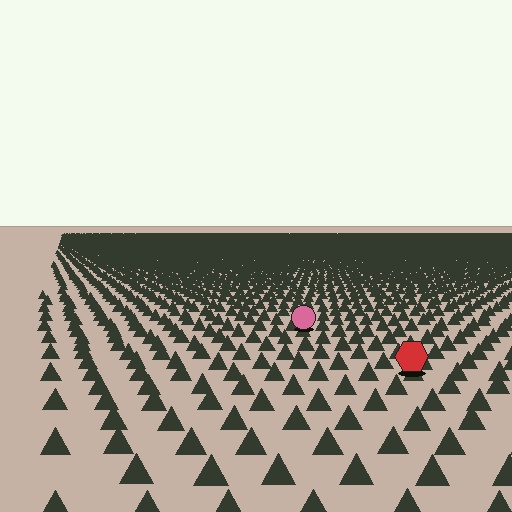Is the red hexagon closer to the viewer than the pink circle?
Yes. The red hexagon is closer — you can tell from the texture gradient: the ground texture is coarser near it.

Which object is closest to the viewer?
The red hexagon is closest. The texture marks near it are larger and more spread out.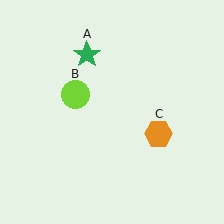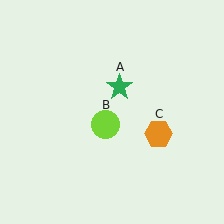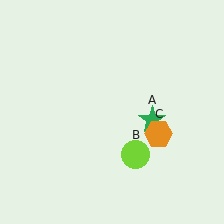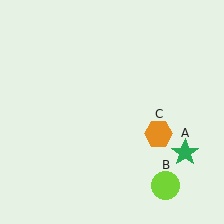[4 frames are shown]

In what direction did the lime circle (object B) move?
The lime circle (object B) moved down and to the right.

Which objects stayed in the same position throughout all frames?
Orange hexagon (object C) remained stationary.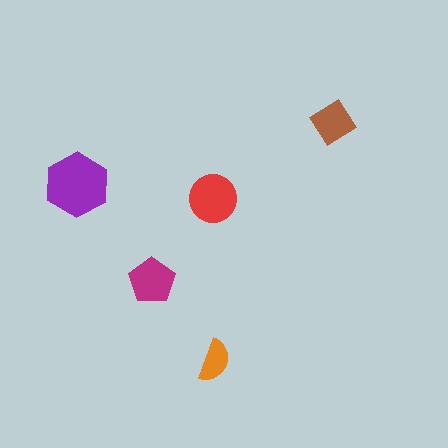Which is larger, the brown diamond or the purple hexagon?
The purple hexagon.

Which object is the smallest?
The orange semicircle.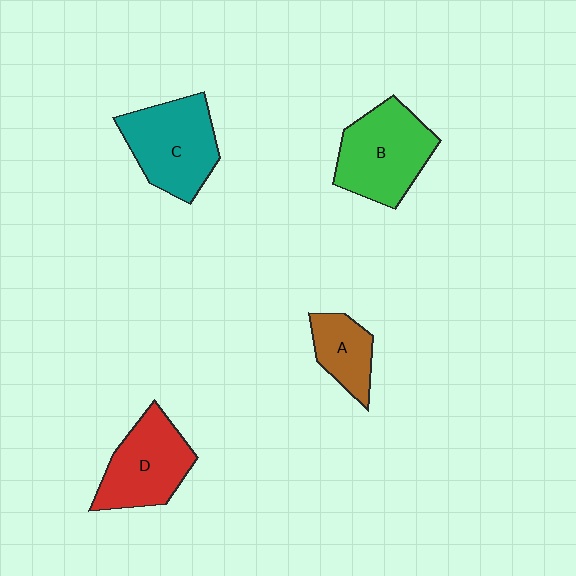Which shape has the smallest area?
Shape A (brown).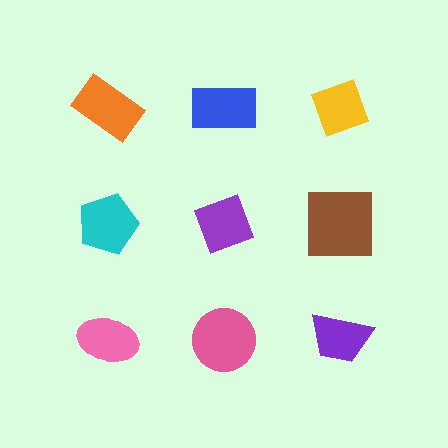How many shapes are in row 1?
3 shapes.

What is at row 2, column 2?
A purple diamond.